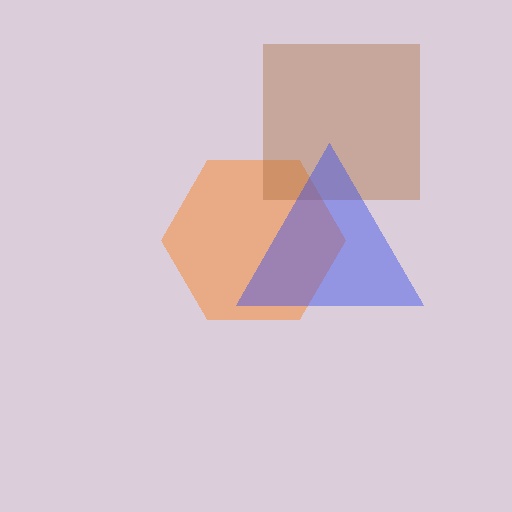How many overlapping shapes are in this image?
There are 3 overlapping shapes in the image.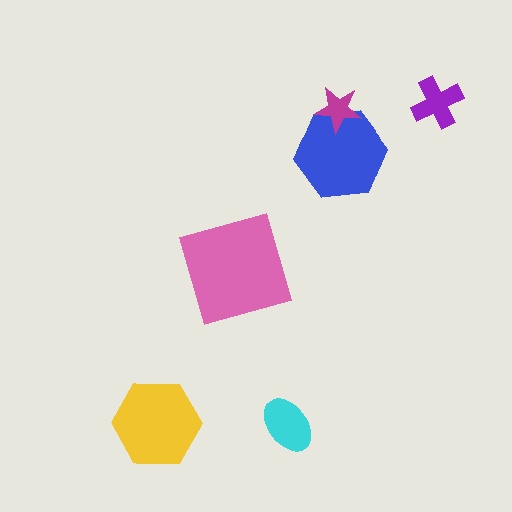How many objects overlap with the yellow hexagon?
0 objects overlap with the yellow hexagon.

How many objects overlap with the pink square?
0 objects overlap with the pink square.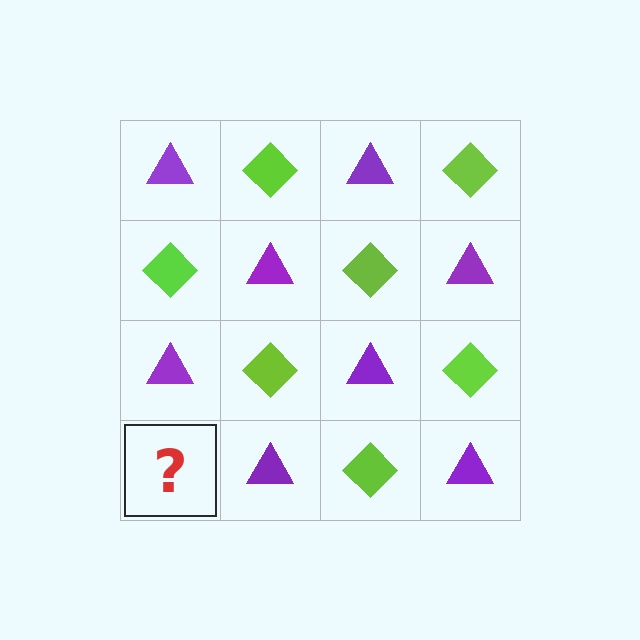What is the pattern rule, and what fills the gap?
The rule is that it alternates purple triangle and lime diamond in a checkerboard pattern. The gap should be filled with a lime diamond.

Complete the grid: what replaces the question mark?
The question mark should be replaced with a lime diamond.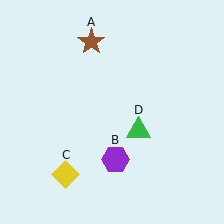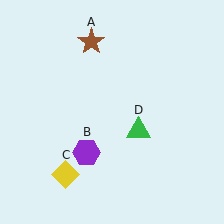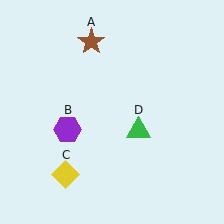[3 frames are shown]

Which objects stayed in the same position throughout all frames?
Brown star (object A) and yellow diamond (object C) and green triangle (object D) remained stationary.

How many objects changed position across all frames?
1 object changed position: purple hexagon (object B).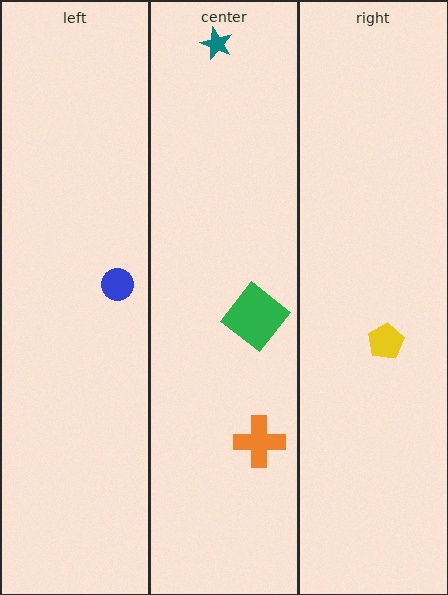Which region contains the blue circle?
The left region.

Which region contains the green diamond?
The center region.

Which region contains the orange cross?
The center region.